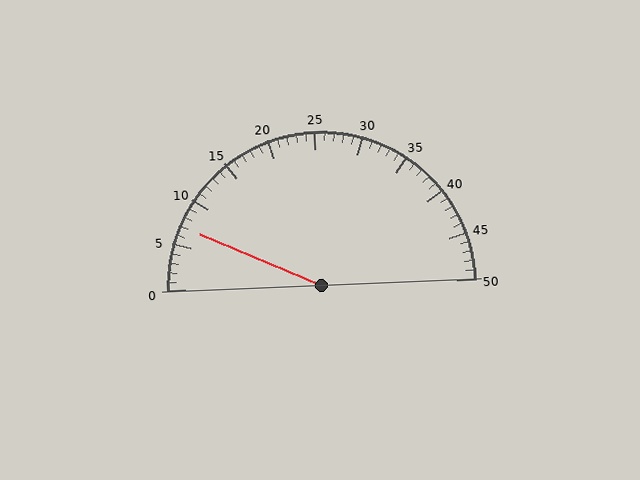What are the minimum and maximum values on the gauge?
The gauge ranges from 0 to 50.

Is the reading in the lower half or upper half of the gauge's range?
The reading is in the lower half of the range (0 to 50).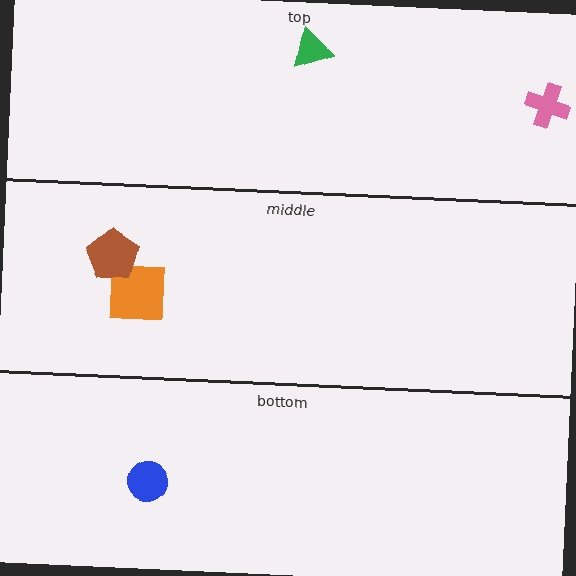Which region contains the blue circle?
The bottom region.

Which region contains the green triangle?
The top region.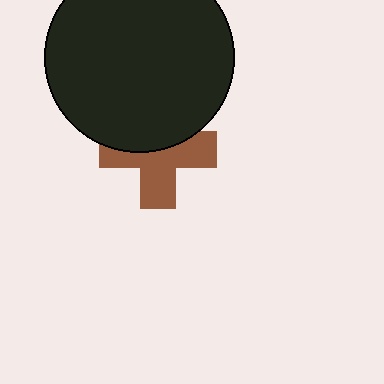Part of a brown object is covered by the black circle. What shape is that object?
It is a cross.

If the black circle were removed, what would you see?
You would see the complete brown cross.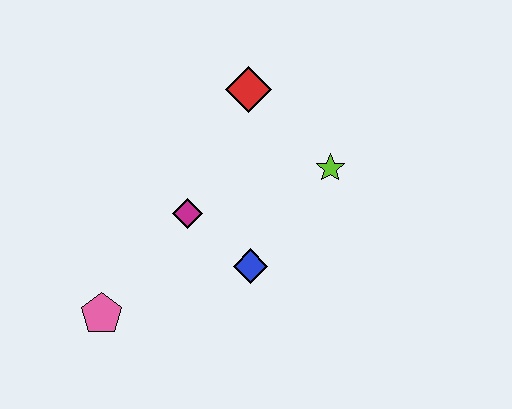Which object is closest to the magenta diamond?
The blue diamond is closest to the magenta diamond.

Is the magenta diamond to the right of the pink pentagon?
Yes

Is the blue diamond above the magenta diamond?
No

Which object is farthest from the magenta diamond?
The lime star is farthest from the magenta diamond.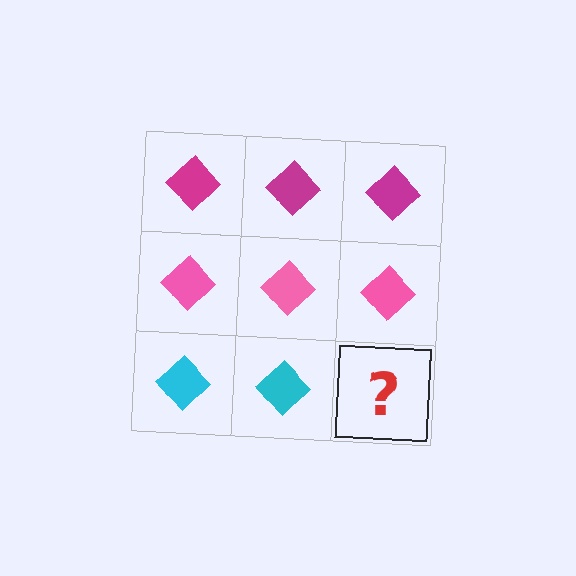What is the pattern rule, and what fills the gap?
The rule is that each row has a consistent color. The gap should be filled with a cyan diamond.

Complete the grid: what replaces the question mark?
The question mark should be replaced with a cyan diamond.